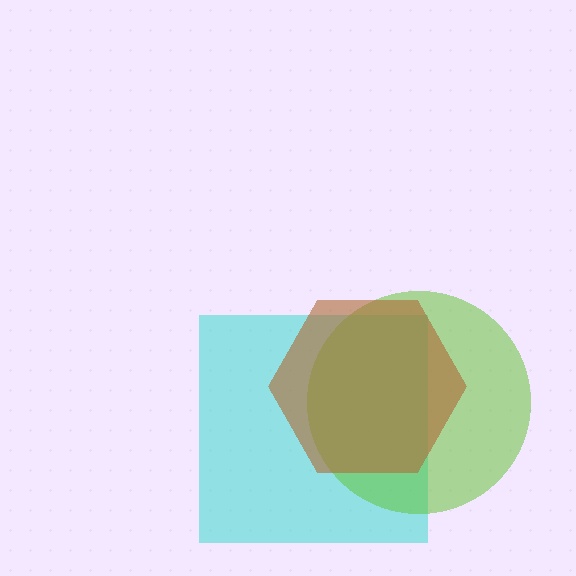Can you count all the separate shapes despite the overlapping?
Yes, there are 3 separate shapes.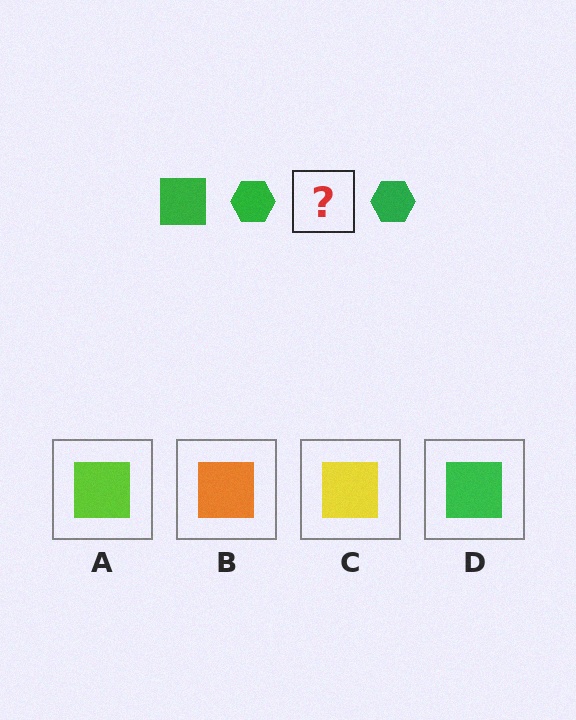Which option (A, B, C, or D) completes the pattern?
D.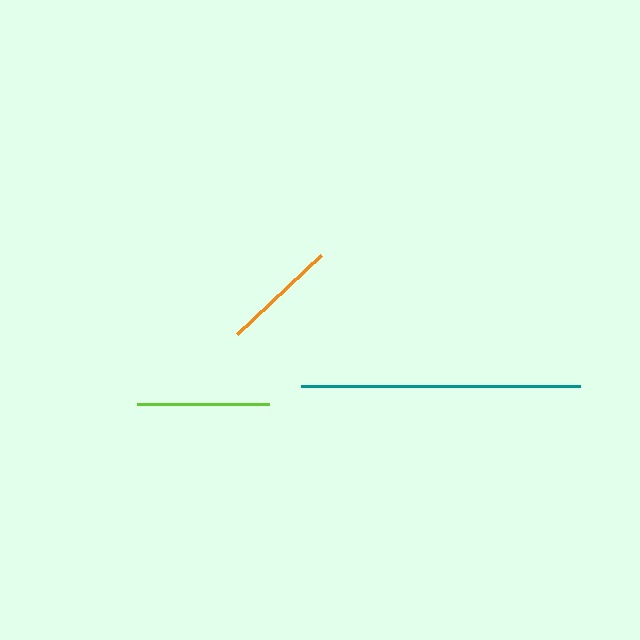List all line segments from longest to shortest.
From longest to shortest: teal, lime, orange.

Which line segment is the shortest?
The orange line is the shortest at approximately 116 pixels.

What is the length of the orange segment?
The orange segment is approximately 116 pixels long.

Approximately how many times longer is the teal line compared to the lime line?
The teal line is approximately 2.1 times the length of the lime line.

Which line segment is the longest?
The teal line is the longest at approximately 279 pixels.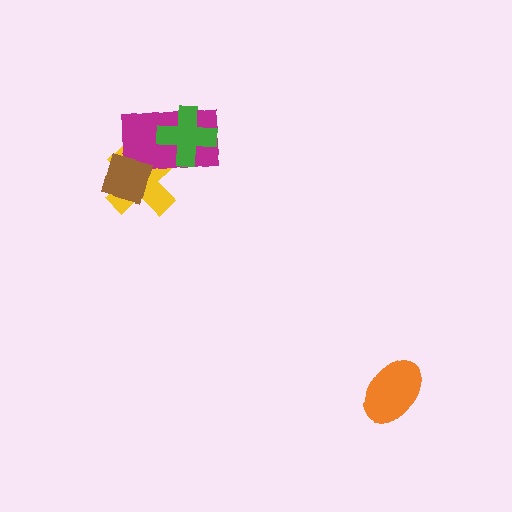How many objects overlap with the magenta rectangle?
3 objects overlap with the magenta rectangle.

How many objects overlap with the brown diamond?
2 objects overlap with the brown diamond.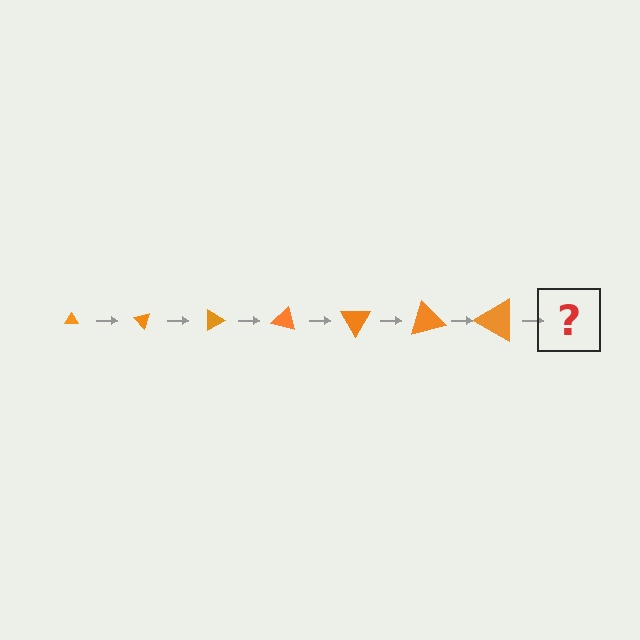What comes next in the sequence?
The next element should be a triangle, larger than the previous one and rotated 315 degrees from the start.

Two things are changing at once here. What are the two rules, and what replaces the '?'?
The two rules are that the triangle grows larger each step and it rotates 45 degrees each step. The '?' should be a triangle, larger than the previous one and rotated 315 degrees from the start.